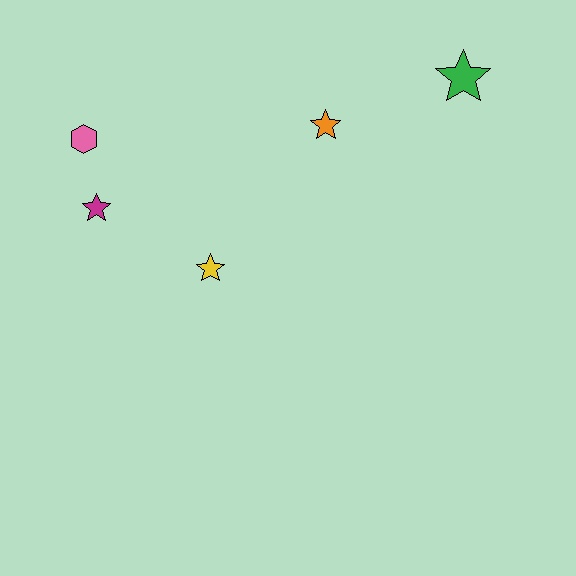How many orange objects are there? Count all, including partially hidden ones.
There is 1 orange object.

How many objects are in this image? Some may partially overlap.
There are 5 objects.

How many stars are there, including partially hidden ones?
There are 4 stars.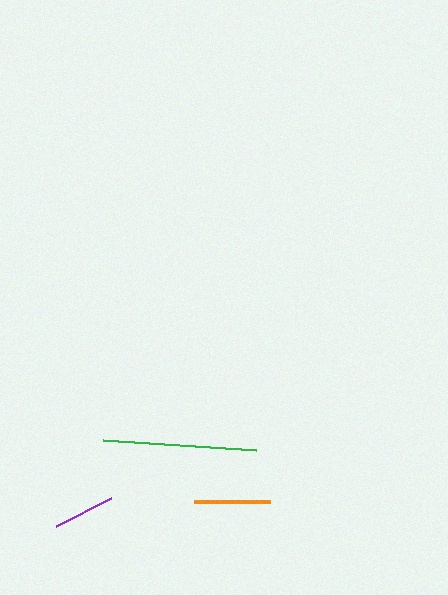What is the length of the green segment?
The green segment is approximately 153 pixels long.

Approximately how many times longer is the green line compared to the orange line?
The green line is approximately 2.0 times the length of the orange line.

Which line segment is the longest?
The green line is the longest at approximately 153 pixels.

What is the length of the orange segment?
The orange segment is approximately 76 pixels long.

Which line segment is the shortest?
The purple line is the shortest at approximately 62 pixels.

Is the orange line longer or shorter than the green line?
The green line is longer than the orange line.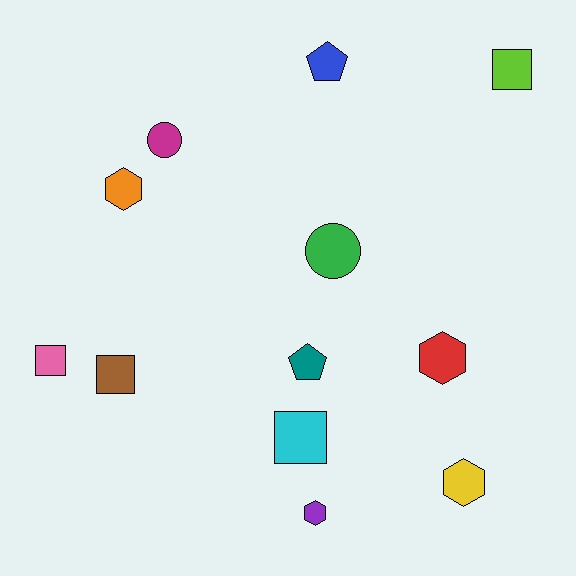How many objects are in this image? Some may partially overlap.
There are 12 objects.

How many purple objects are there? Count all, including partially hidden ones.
There is 1 purple object.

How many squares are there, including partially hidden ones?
There are 4 squares.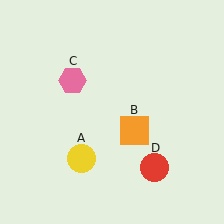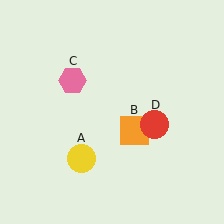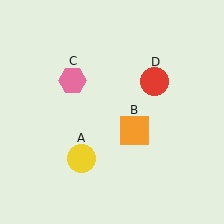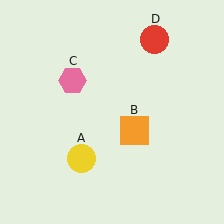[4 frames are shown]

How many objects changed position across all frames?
1 object changed position: red circle (object D).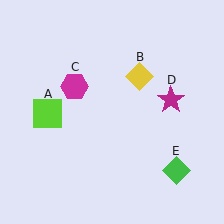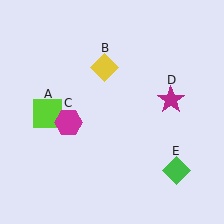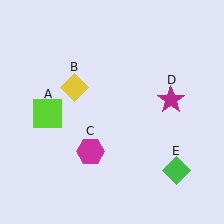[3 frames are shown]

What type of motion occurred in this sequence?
The yellow diamond (object B), magenta hexagon (object C) rotated counterclockwise around the center of the scene.